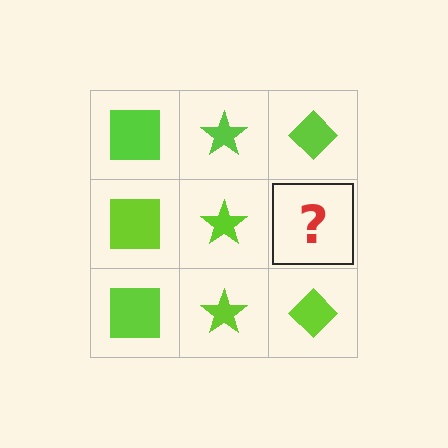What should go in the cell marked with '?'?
The missing cell should contain a lime diamond.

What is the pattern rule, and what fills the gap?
The rule is that each column has a consistent shape. The gap should be filled with a lime diamond.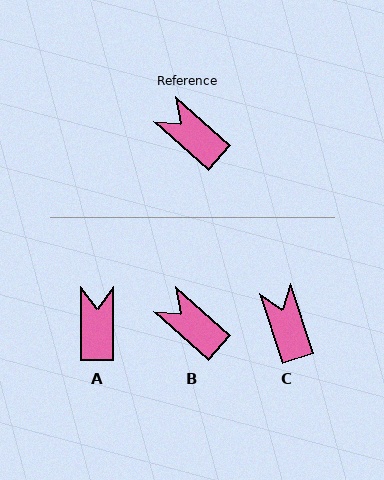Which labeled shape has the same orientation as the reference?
B.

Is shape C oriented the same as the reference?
No, it is off by about 31 degrees.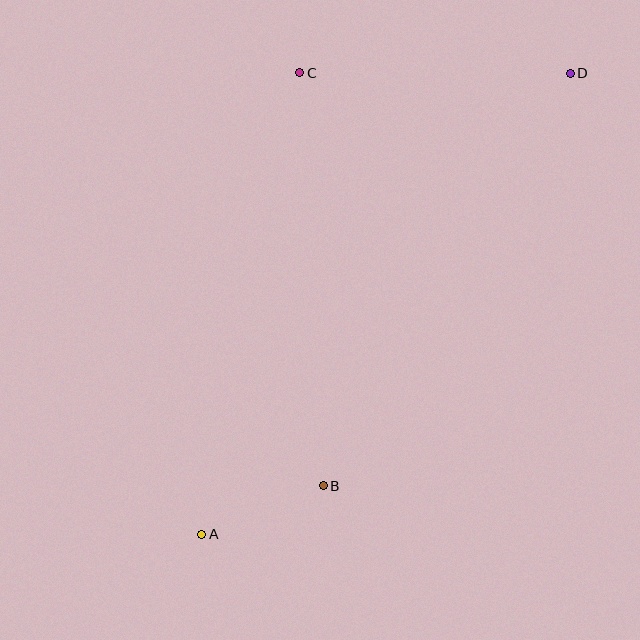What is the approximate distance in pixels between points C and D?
The distance between C and D is approximately 270 pixels.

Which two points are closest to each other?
Points A and B are closest to each other.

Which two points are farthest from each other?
Points A and D are farthest from each other.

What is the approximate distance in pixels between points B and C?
The distance between B and C is approximately 414 pixels.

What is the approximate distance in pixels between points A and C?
The distance between A and C is approximately 471 pixels.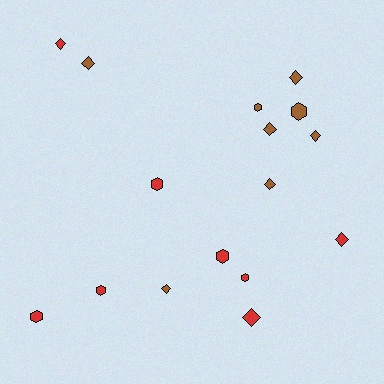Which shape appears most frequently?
Diamond, with 9 objects.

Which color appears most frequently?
Red, with 8 objects.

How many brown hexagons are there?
There are 2 brown hexagons.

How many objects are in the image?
There are 16 objects.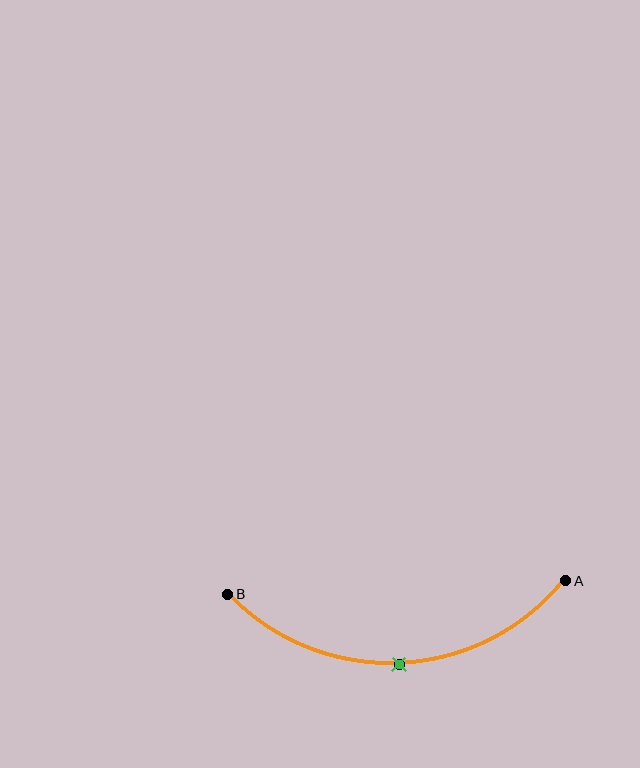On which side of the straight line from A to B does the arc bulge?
The arc bulges below the straight line connecting A and B.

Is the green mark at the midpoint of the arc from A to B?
Yes. The green mark lies on the arc at equal arc-length from both A and B — it is the arc midpoint.